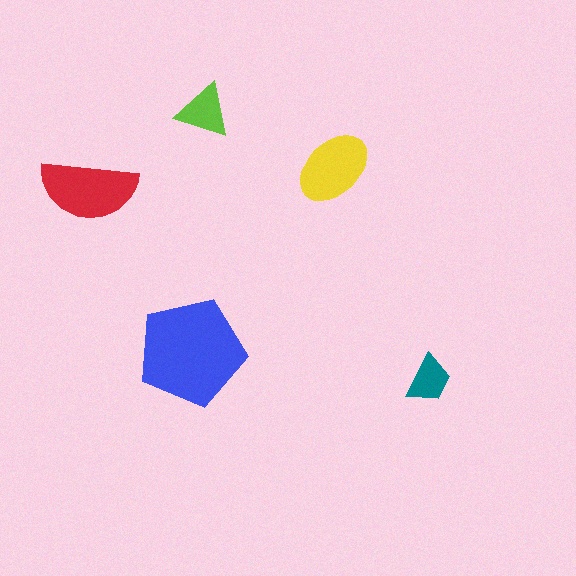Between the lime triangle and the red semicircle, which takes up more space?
The red semicircle.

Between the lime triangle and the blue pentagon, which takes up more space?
The blue pentagon.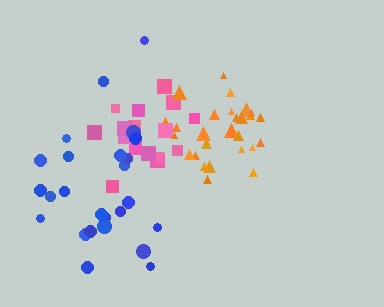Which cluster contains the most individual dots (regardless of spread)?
Orange (28).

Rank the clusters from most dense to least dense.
orange, pink, blue.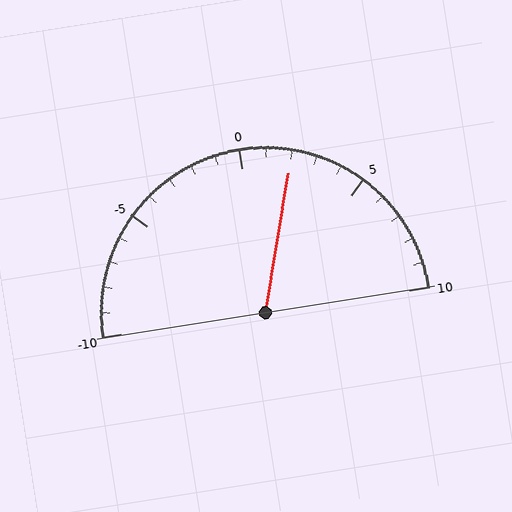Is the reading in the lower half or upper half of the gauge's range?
The reading is in the upper half of the range (-10 to 10).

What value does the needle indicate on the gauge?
The needle indicates approximately 2.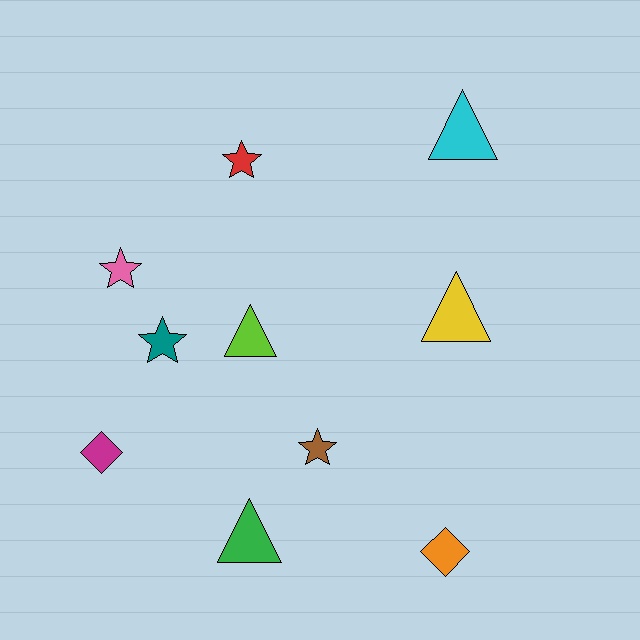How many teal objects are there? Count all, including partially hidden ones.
There is 1 teal object.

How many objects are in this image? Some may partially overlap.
There are 10 objects.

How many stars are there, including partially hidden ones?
There are 4 stars.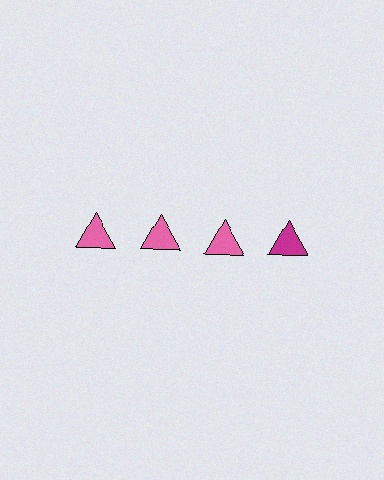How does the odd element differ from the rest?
It has a different color: magenta instead of pink.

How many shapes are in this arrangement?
There are 4 shapes arranged in a grid pattern.